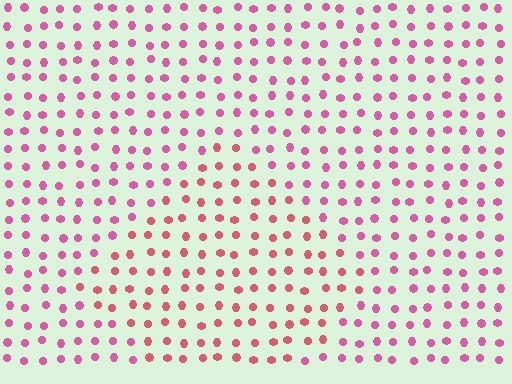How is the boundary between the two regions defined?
The boundary is defined purely by a slight shift in hue (about 23 degrees). Spacing, size, and orientation are identical on both sides.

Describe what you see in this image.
The image is filled with small pink elements in a uniform arrangement. A diamond-shaped region is visible where the elements are tinted to a slightly different hue, forming a subtle color boundary.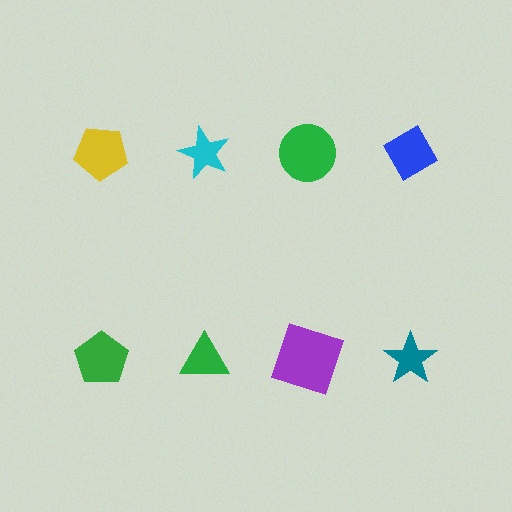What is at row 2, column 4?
A teal star.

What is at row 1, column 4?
A blue diamond.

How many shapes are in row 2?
4 shapes.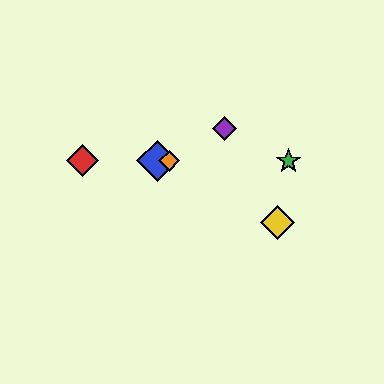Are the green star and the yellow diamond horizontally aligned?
No, the green star is at y≈161 and the yellow diamond is at y≈223.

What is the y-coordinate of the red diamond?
The red diamond is at y≈161.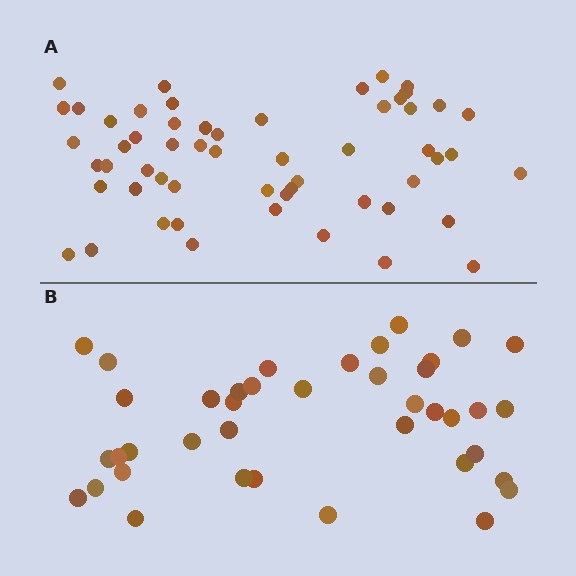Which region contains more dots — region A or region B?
Region A (the top region) has more dots.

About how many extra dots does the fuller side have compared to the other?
Region A has approximately 15 more dots than region B.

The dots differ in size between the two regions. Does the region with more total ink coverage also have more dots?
No. Region B has more total ink coverage because its dots are larger, but region A actually contains more individual dots. Total area can be misleading — the number of items is what matters here.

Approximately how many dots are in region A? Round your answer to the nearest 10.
About 60 dots. (The exact count is 56, which rounds to 60.)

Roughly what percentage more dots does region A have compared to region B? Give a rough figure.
About 40% more.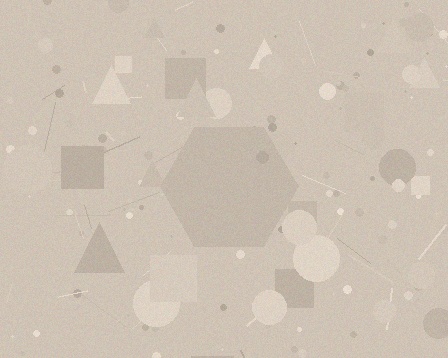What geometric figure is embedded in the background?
A hexagon is embedded in the background.